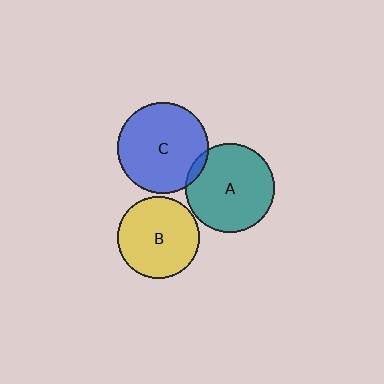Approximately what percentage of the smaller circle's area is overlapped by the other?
Approximately 5%.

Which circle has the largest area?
Circle C (blue).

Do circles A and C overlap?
Yes.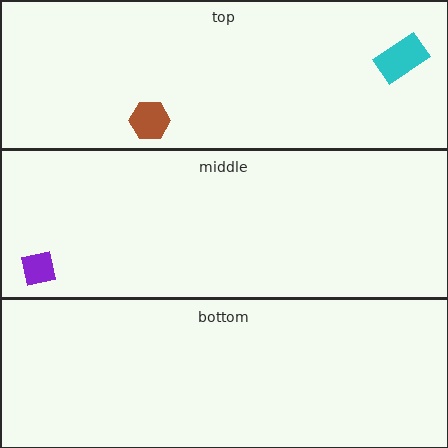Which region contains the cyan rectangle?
The top region.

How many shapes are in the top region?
2.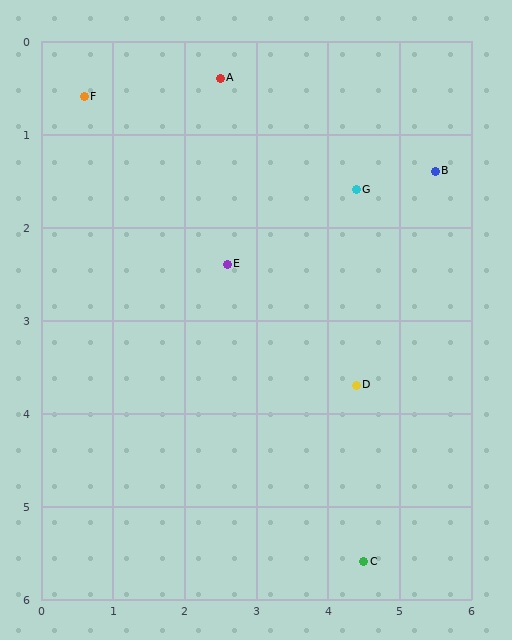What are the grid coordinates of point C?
Point C is at approximately (4.5, 5.6).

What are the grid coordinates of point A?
Point A is at approximately (2.5, 0.4).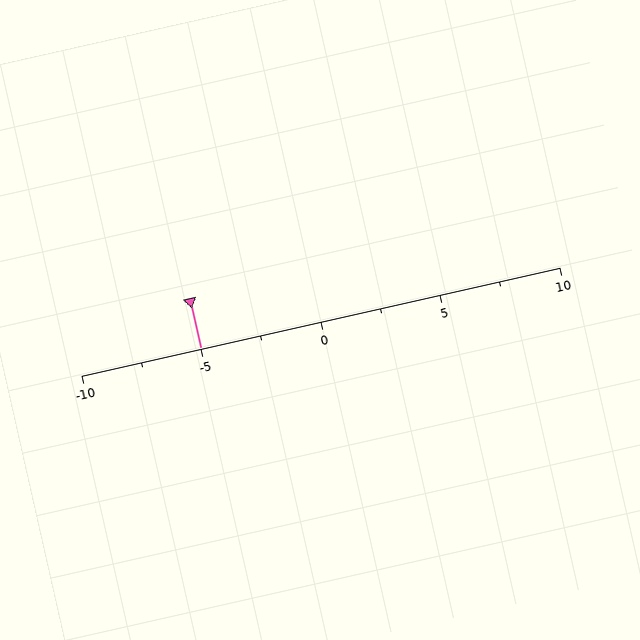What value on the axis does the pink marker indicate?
The marker indicates approximately -5.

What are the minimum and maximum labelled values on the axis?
The axis runs from -10 to 10.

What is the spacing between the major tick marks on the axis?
The major ticks are spaced 5 apart.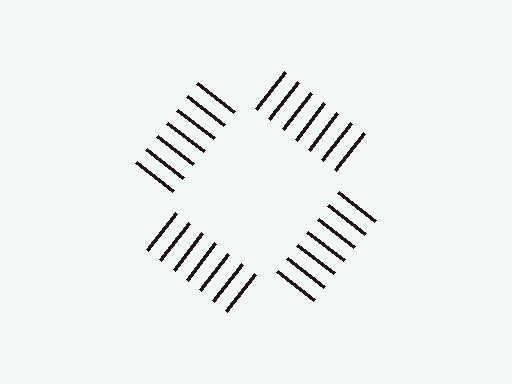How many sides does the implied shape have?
4 sides — the line-ends trace a square.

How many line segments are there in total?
28 — 7 along each of the 4 edges.